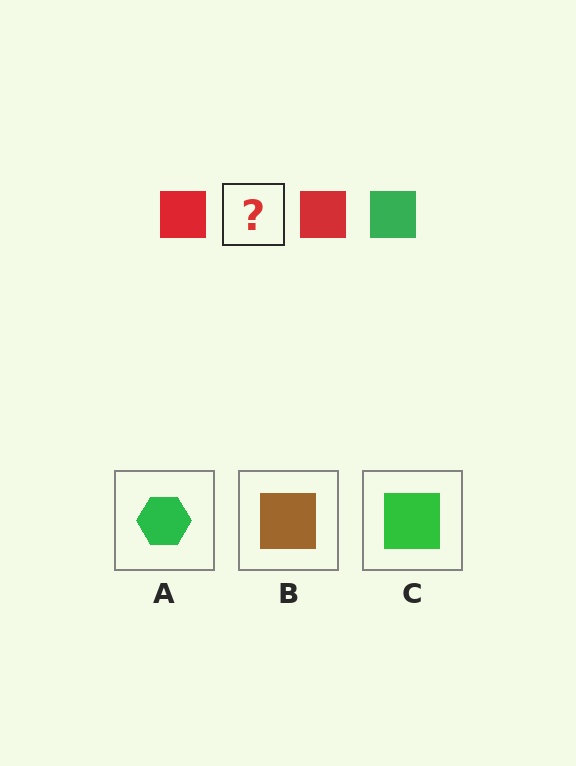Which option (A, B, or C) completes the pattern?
C.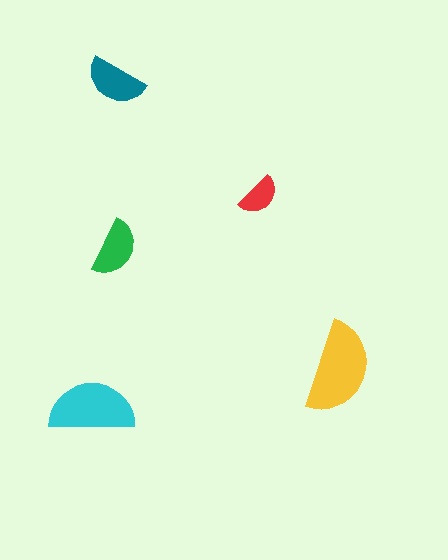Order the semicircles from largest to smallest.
the yellow one, the cyan one, the teal one, the green one, the red one.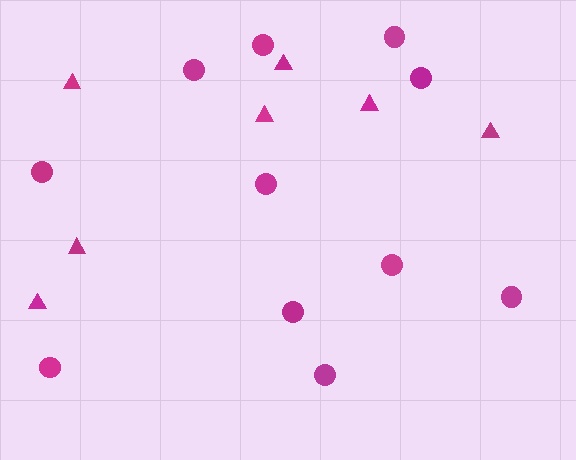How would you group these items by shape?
There are 2 groups: one group of triangles (7) and one group of circles (11).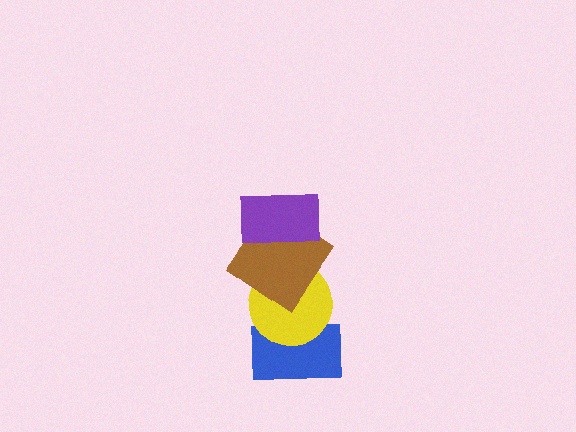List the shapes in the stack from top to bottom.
From top to bottom: the purple rectangle, the brown diamond, the yellow circle, the blue rectangle.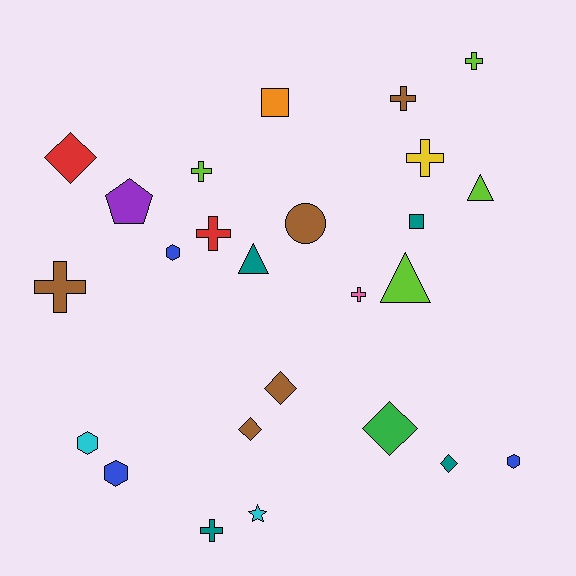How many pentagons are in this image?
There is 1 pentagon.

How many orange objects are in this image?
There is 1 orange object.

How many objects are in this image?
There are 25 objects.